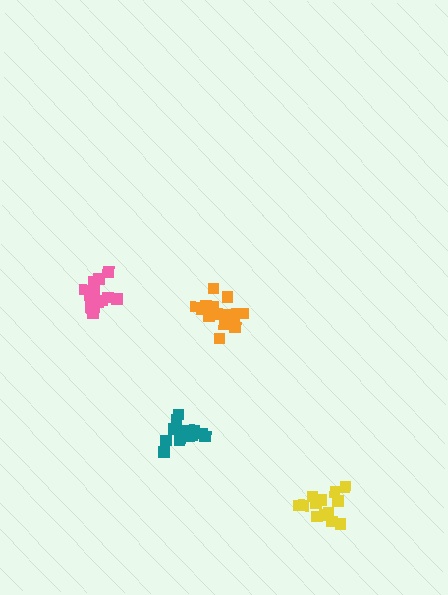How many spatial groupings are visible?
There are 4 spatial groupings.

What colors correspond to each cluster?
The clusters are colored: pink, teal, orange, yellow.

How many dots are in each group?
Group 1: 17 dots, Group 2: 13 dots, Group 3: 16 dots, Group 4: 13 dots (59 total).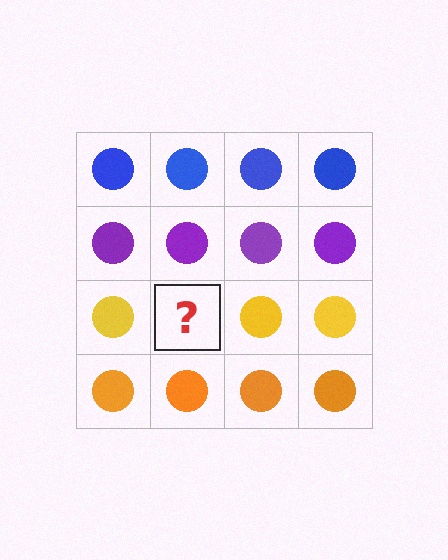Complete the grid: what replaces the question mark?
The question mark should be replaced with a yellow circle.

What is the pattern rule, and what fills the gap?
The rule is that each row has a consistent color. The gap should be filled with a yellow circle.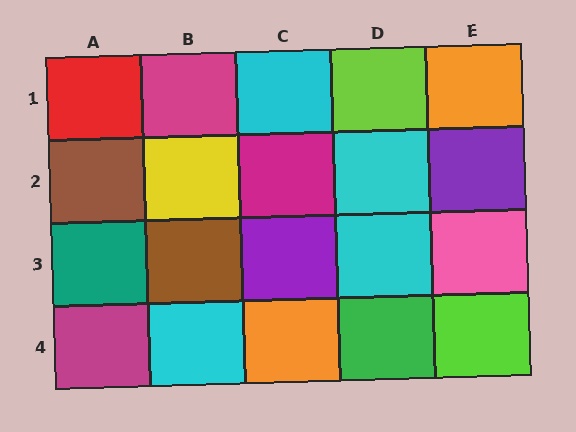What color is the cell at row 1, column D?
Lime.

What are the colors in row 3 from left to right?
Teal, brown, purple, cyan, pink.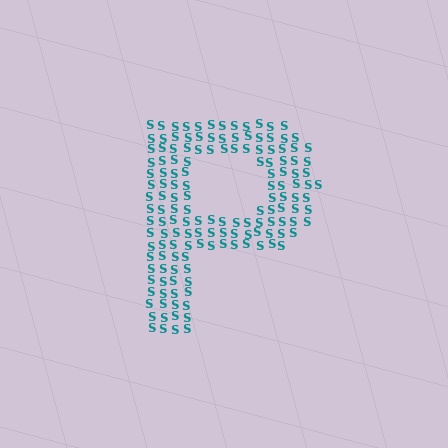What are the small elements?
The small elements are letter S's.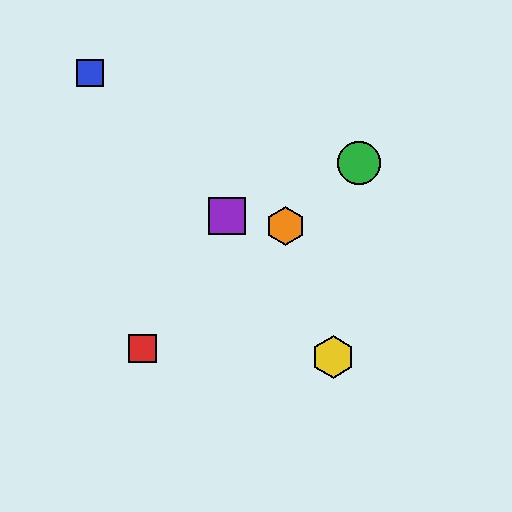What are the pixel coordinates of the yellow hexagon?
The yellow hexagon is at (333, 357).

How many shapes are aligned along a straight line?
3 shapes (the red square, the green circle, the orange hexagon) are aligned along a straight line.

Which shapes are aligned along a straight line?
The red square, the green circle, the orange hexagon are aligned along a straight line.